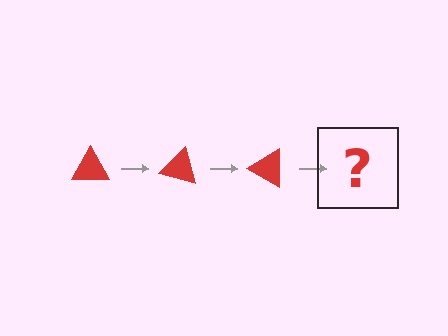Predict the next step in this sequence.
The next step is a red triangle rotated 45 degrees.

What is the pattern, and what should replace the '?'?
The pattern is that the triangle rotates 15 degrees each step. The '?' should be a red triangle rotated 45 degrees.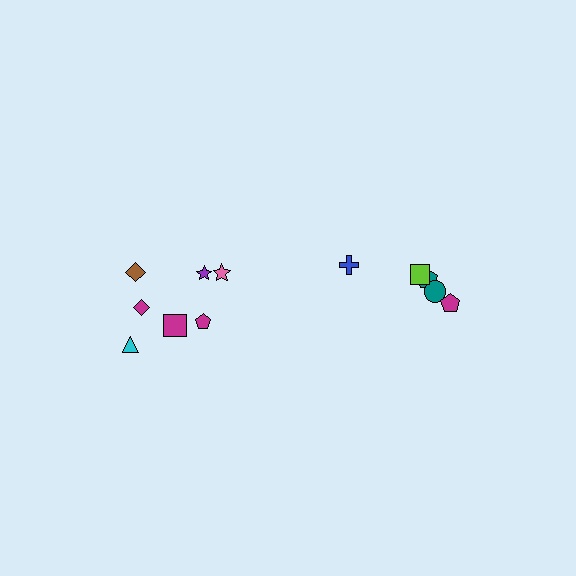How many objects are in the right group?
There are 5 objects.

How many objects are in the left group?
There are 7 objects.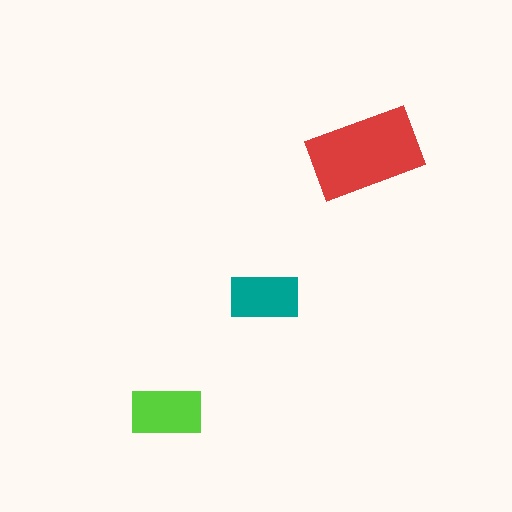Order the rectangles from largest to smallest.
the red one, the lime one, the teal one.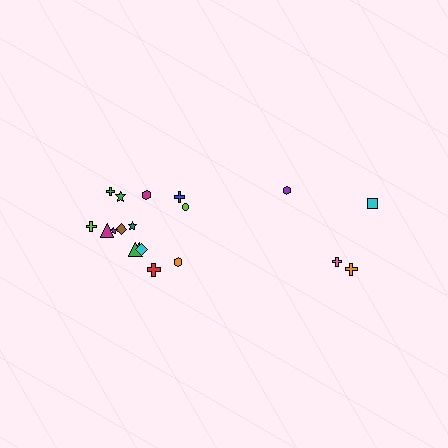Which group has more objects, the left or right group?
The left group.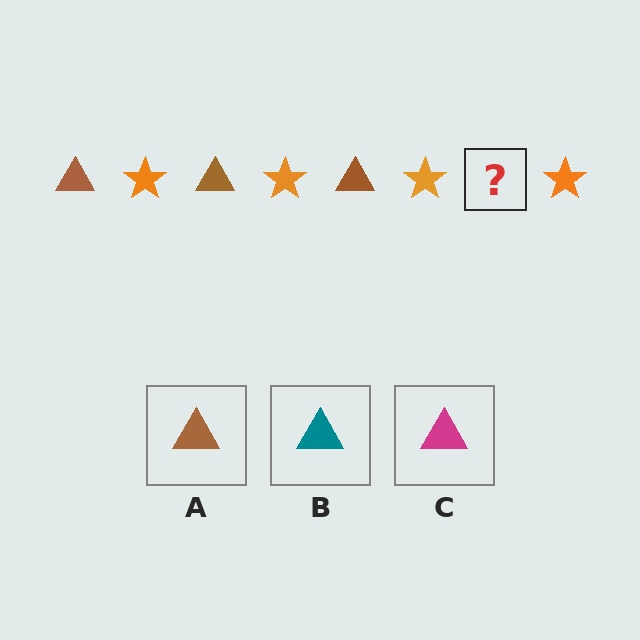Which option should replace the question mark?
Option A.